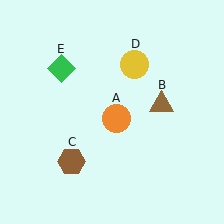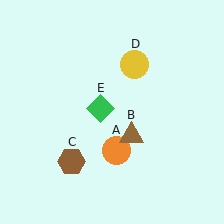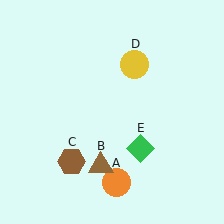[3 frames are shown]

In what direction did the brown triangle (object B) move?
The brown triangle (object B) moved down and to the left.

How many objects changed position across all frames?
3 objects changed position: orange circle (object A), brown triangle (object B), green diamond (object E).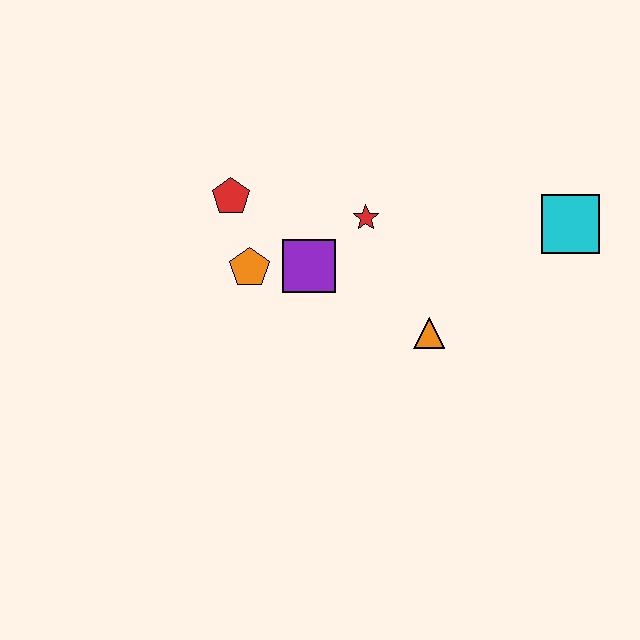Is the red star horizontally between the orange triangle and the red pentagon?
Yes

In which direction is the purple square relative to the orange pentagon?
The purple square is to the right of the orange pentagon.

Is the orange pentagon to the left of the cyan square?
Yes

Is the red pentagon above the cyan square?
Yes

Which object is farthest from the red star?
The cyan square is farthest from the red star.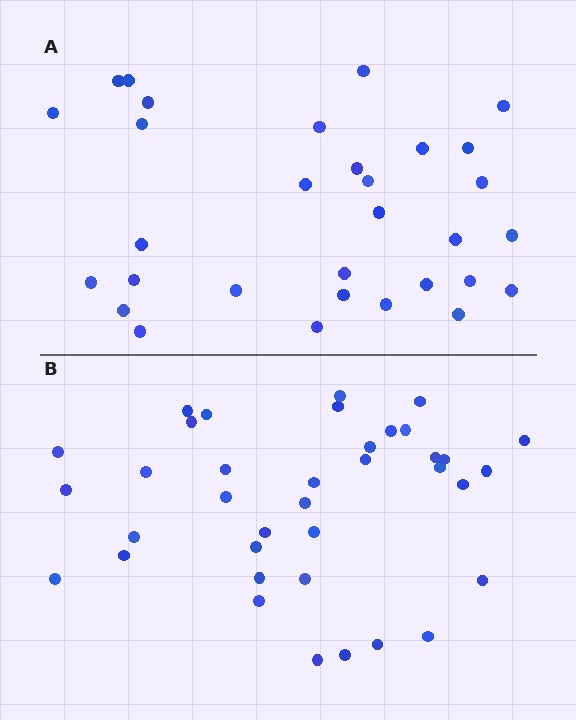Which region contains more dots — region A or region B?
Region B (the bottom region) has more dots.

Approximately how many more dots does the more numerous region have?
Region B has about 6 more dots than region A.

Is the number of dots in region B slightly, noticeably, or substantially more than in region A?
Region B has only slightly more — the two regions are fairly close. The ratio is roughly 1.2 to 1.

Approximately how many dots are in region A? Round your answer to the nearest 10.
About 30 dots. (The exact count is 31, which rounds to 30.)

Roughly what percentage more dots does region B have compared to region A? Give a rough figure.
About 20% more.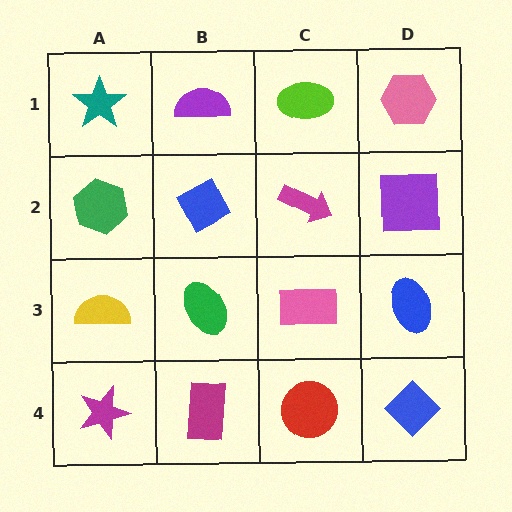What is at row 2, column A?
A green hexagon.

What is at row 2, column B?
A blue diamond.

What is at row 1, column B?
A purple semicircle.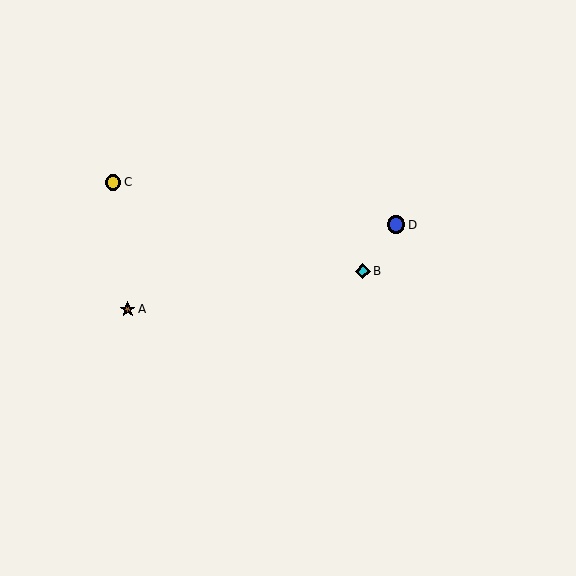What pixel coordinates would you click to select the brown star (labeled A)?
Click at (128, 309) to select the brown star A.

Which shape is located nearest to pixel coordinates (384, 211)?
The blue circle (labeled D) at (396, 225) is nearest to that location.